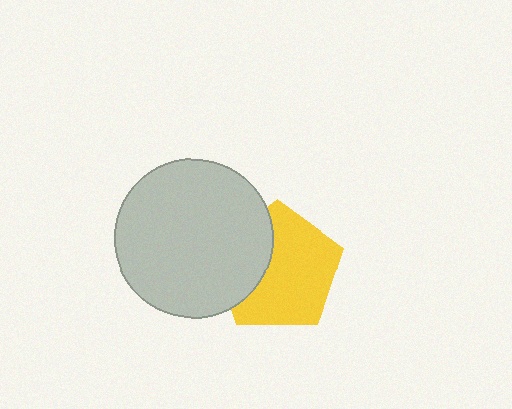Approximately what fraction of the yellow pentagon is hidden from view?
Roughly 32% of the yellow pentagon is hidden behind the light gray circle.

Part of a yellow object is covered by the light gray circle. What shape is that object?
It is a pentagon.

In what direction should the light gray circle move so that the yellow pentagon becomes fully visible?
The light gray circle should move left. That is the shortest direction to clear the overlap and leave the yellow pentagon fully visible.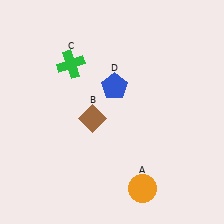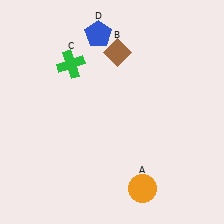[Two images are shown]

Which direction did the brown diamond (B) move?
The brown diamond (B) moved up.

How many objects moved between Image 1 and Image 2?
2 objects moved between the two images.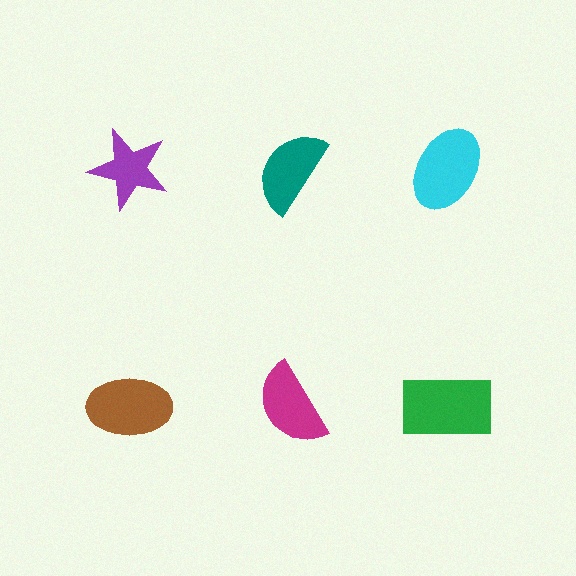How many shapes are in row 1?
3 shapes.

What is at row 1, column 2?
A teal semicircle.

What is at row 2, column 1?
A brown ellipse.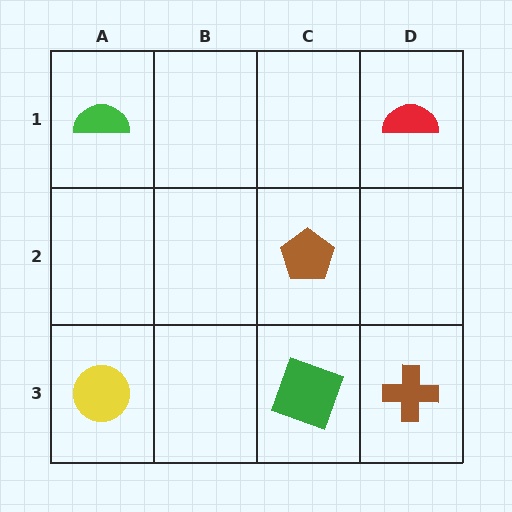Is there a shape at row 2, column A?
No, that cell is empty.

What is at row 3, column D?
A brown cross.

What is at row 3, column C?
A green square.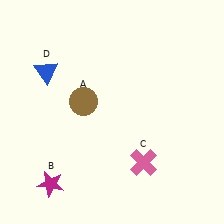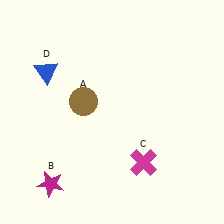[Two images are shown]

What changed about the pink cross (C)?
In Image 1, C is pink. In Image 2, it changed to magenta.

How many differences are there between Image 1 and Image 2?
There is 1 difference between the two images.